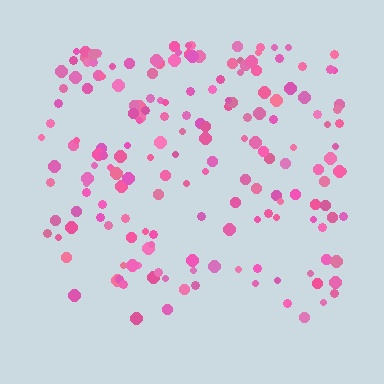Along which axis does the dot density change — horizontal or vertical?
Vertical.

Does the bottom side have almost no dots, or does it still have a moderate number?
Still a moderate number, just noticeably fewer than the top.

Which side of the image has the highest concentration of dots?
The top.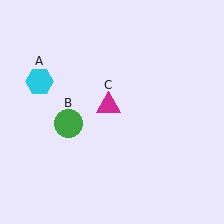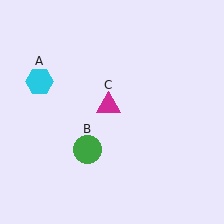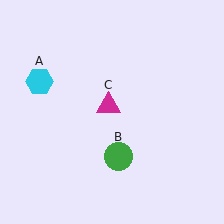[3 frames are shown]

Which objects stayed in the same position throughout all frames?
Cyan hexagon (object A) and magenta triangle (object C) remained stationary.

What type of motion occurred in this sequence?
The green circle (object B) rotated counterclockwise around the center of the scene.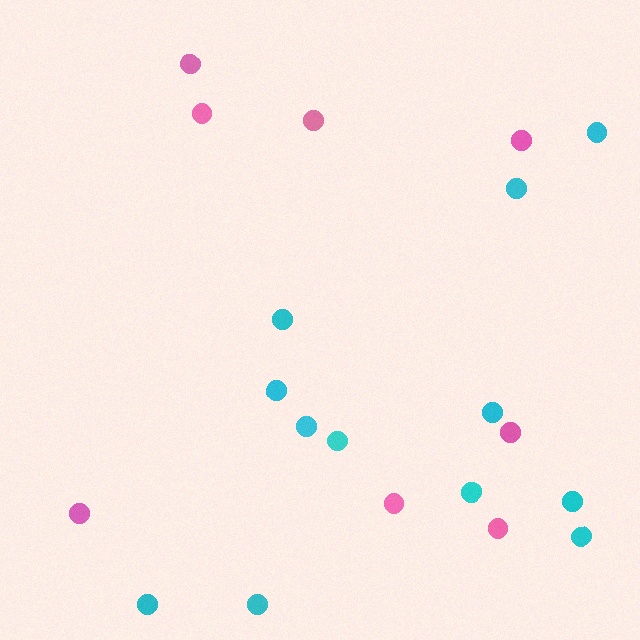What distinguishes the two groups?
There are 2 groups: one group of pink circles (8) and one group of cyan circles (12).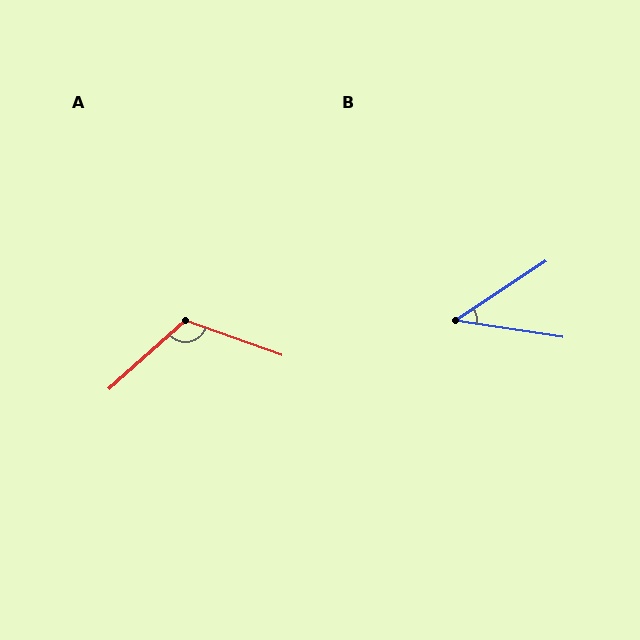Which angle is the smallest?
B, at approximately 42 degrees.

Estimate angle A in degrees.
Approximately 118 degrees.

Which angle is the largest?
A, at approximately 118 degrees.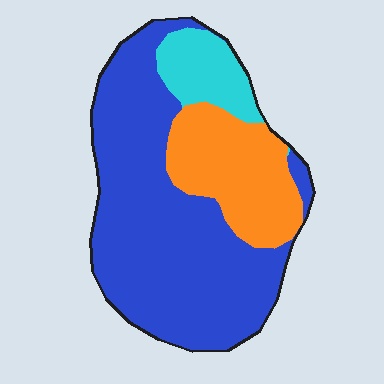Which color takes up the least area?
Cyan, at roughly 10%.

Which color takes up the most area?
Blue, at roughly 65%.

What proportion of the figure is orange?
Orange covers 24% of the figure.